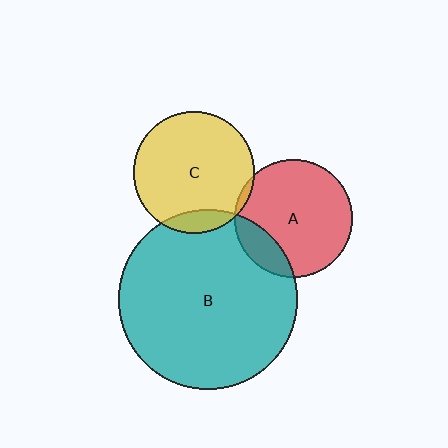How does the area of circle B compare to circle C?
Approximately 2.2 times.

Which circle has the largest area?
Circle B (teal).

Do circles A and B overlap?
Yes.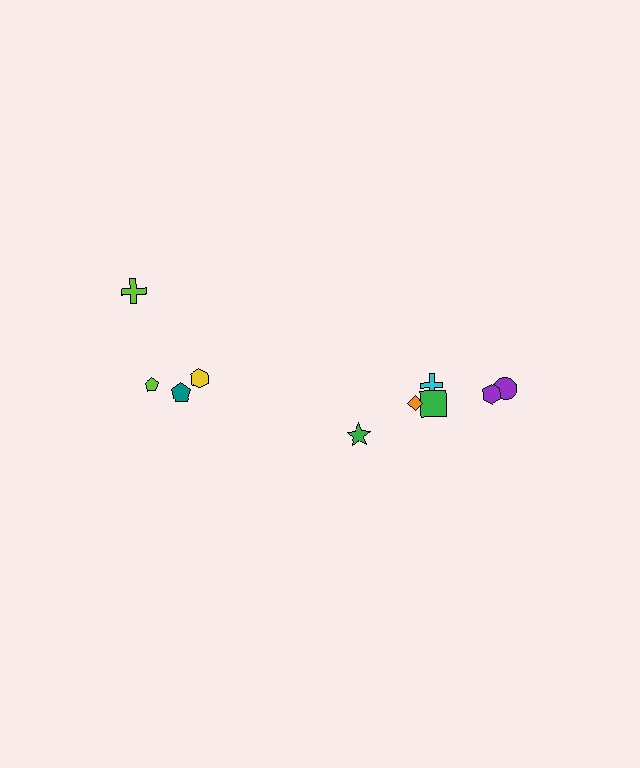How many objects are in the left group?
There are 4 objects.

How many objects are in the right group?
There are 6 objects.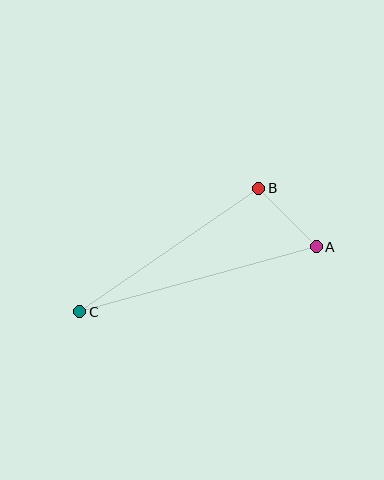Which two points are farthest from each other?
Points A and C are farthest from each other.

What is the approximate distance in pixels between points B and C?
The distance between B and C is approximately 218 pixels.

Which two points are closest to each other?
Points A and B are closest to each other.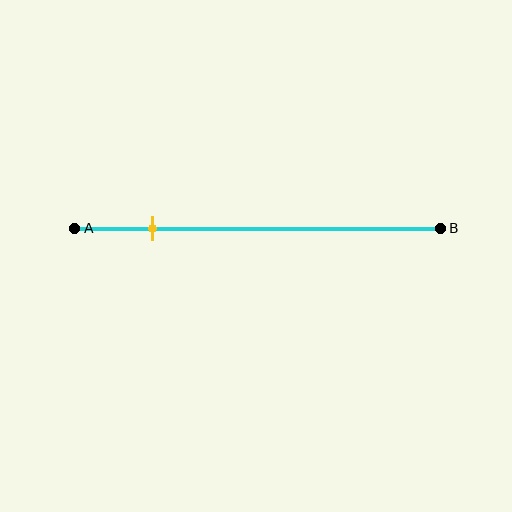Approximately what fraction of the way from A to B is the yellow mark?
The yellow mark is approximately 20% of the way from A to B.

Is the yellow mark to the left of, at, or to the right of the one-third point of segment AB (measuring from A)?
The yellow mark is to the left of the one-third point of segment AB.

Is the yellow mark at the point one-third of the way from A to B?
No, the mark is at about 20% from A, not at the 33% one-third point.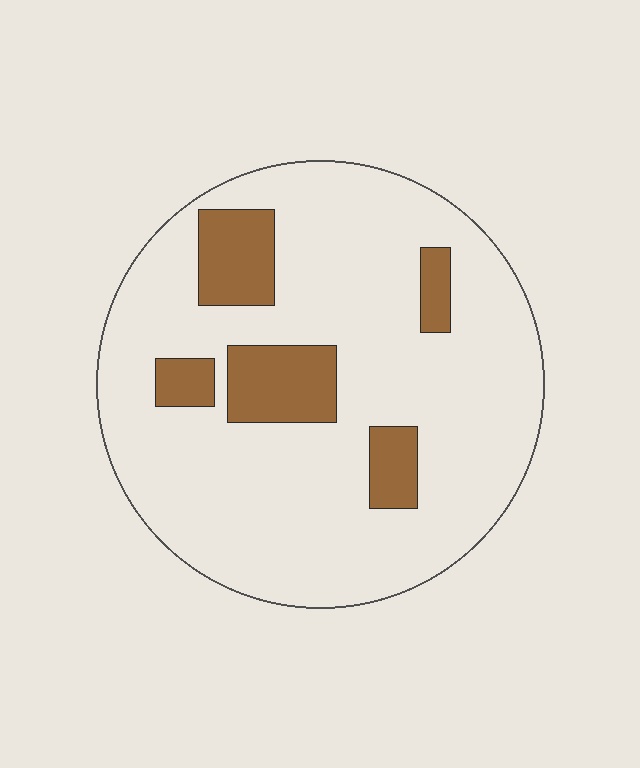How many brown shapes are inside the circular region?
5.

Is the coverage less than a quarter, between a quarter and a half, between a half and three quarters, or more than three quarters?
Less than a quarter.